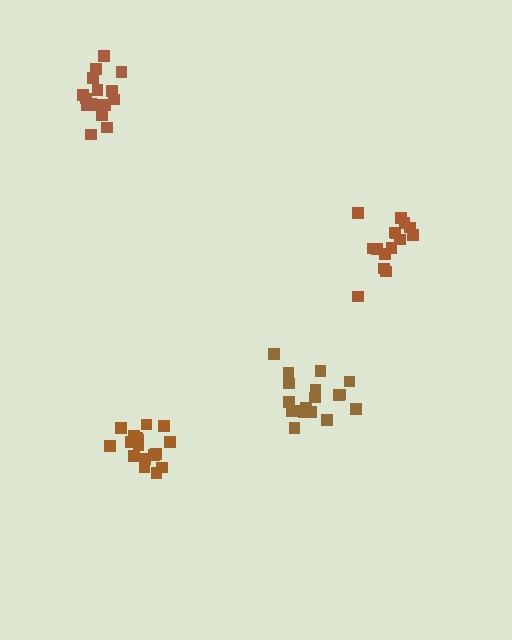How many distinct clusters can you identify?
There are 4 distinct clusters.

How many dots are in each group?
Group 1: 18 dots, Group 2: 15 dots, Group 3: 17 dots, Group 4: 18 dots (68 total).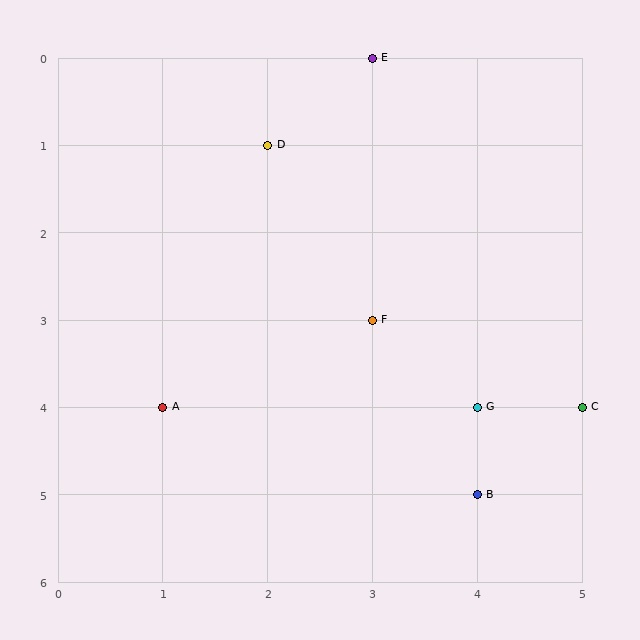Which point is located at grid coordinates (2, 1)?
Point D is at (2, 1).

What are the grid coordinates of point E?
Point E is at grid coordinates (3, 0).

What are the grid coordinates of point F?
Point F is at grid coordinates (3, 3).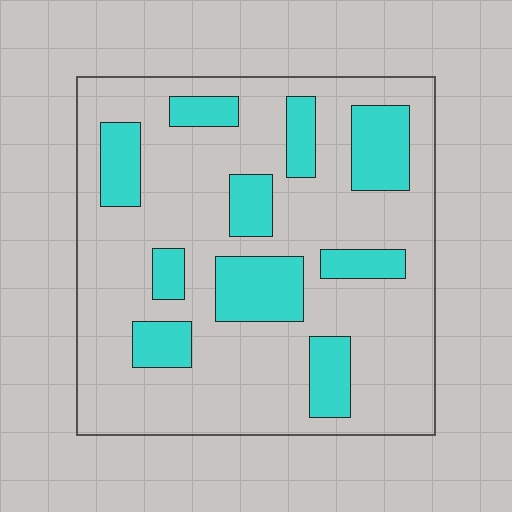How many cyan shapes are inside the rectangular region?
10.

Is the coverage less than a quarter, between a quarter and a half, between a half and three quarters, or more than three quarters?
Less than a quarter.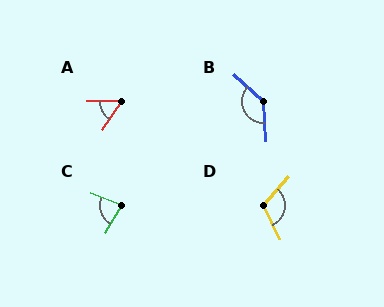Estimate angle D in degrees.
Approximately 113 degrees.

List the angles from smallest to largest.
A (56°), C (81°), D (113°), B (136°).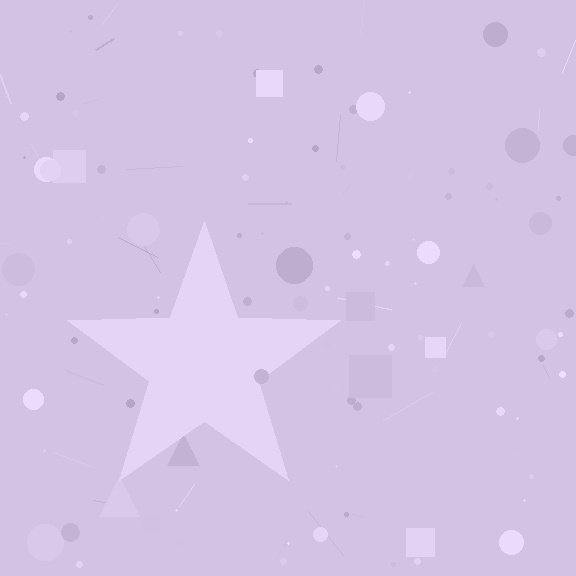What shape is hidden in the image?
A star is hidden in the image.